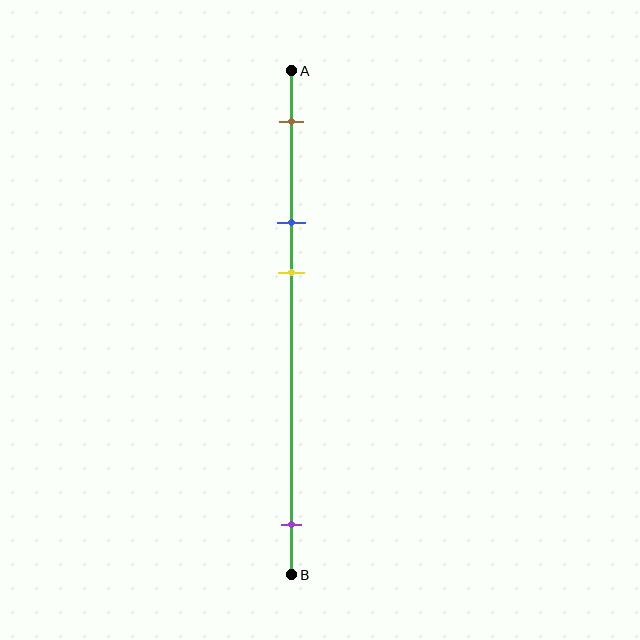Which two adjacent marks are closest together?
The blue and yellow marks are the closest adjacent pair.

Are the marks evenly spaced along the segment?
No, the marks are not evenly spaced.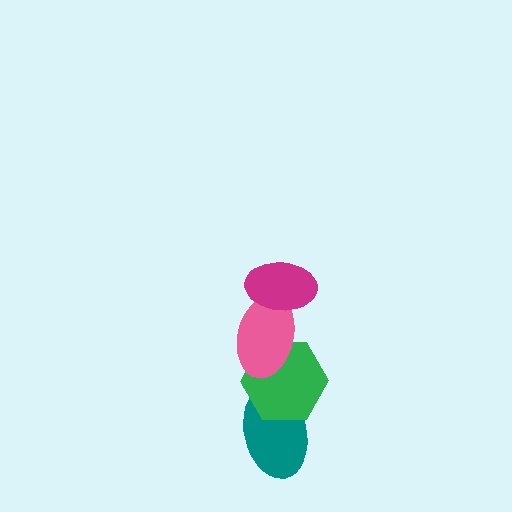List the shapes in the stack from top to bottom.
From top to bottom: the magenta ellipse, the pink ellipse, the green hexagon, the teal ellipse.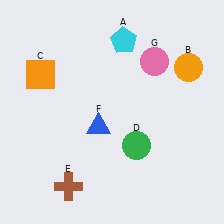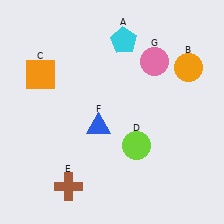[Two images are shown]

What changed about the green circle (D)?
In Image 1, D is green. In Image 2, it changed to lime.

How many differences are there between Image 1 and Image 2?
There is 1 difference between the two images.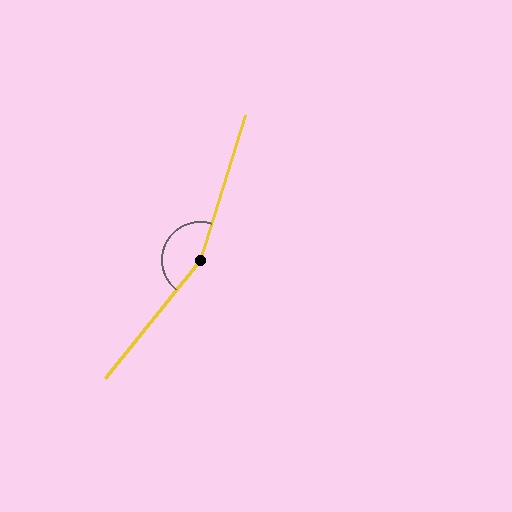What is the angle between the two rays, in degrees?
Approximately 158 degrees.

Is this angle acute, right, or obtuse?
It is obtuse.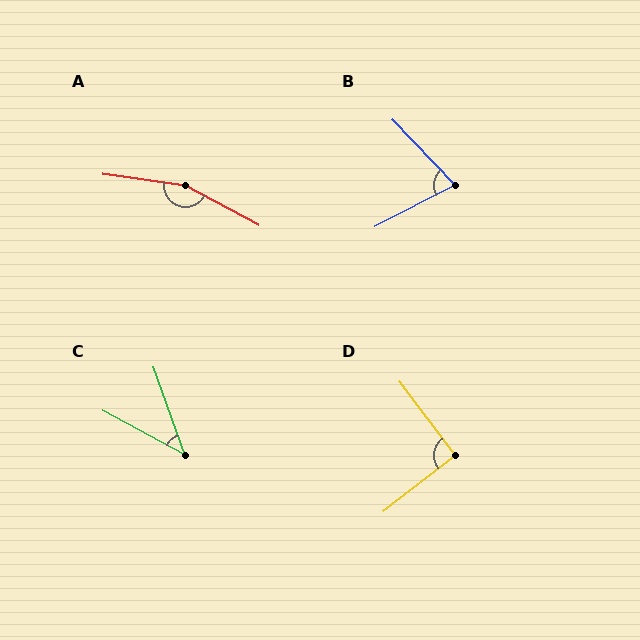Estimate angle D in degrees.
Approximately 91 degrees.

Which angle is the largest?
A, at approximately 160 degrees.